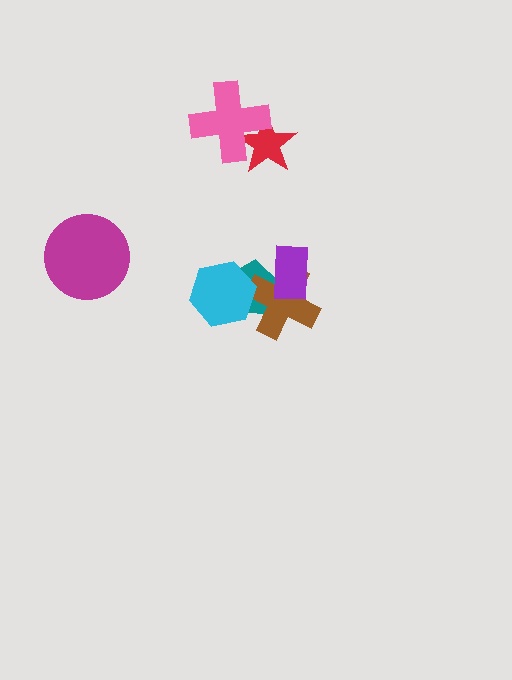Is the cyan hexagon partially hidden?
No, no other shape covers it.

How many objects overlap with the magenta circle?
0 objects overlap with the magenta circle.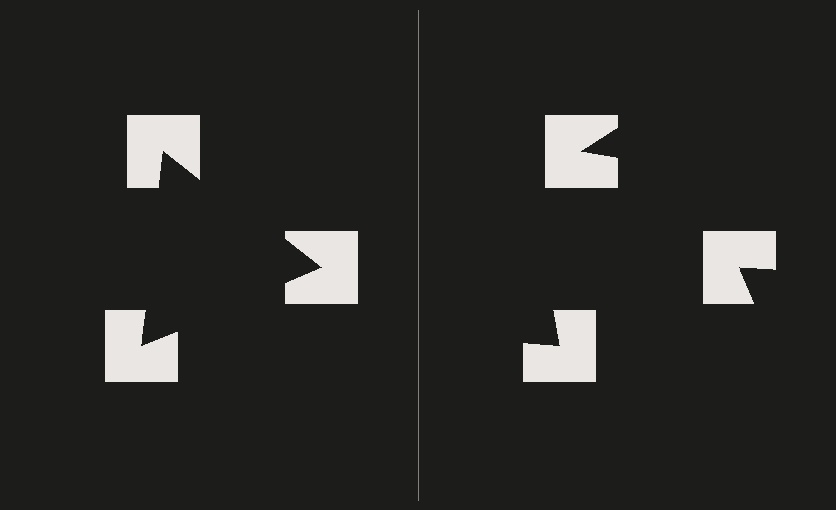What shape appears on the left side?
An illusory triangle.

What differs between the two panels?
The notched squares are positioned identically on both sides; only the wedge orientations differ. On the left they align to a triangle; on the right they are misaligned.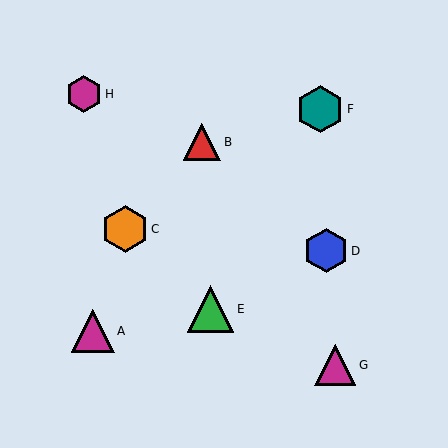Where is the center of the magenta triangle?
The center of the magenta triangle is at (335, 365).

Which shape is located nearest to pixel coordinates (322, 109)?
The teal hexagon (labeled F) at (320, 109) is nearest to that location.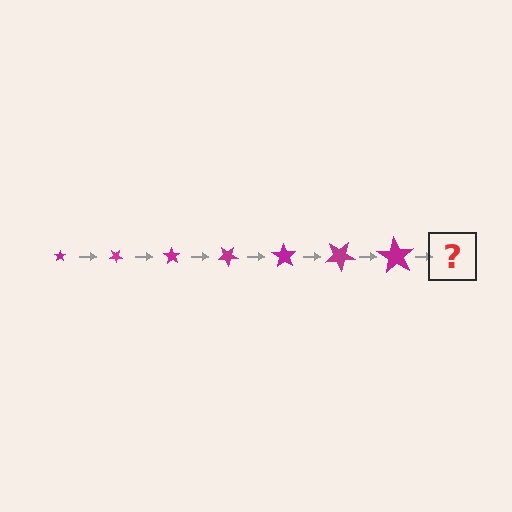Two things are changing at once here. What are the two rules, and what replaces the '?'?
The two rules are that the star grows larger each step and it rotates 35 degrees each step. The '?' should be a star, larger than the previous one and rotated 245 degrees from the start.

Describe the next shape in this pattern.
It should be a star, larger than the previous one and rotated 245 degrees from the start.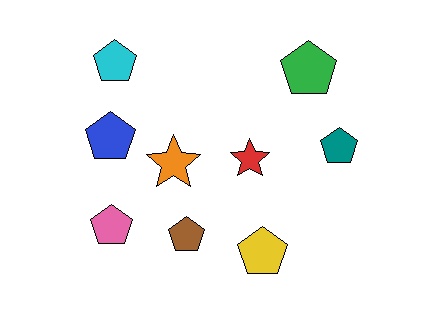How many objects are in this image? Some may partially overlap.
There are 9 objects.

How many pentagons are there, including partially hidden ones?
There are 7 pentagons.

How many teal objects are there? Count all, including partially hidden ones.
There is 1 teal object.